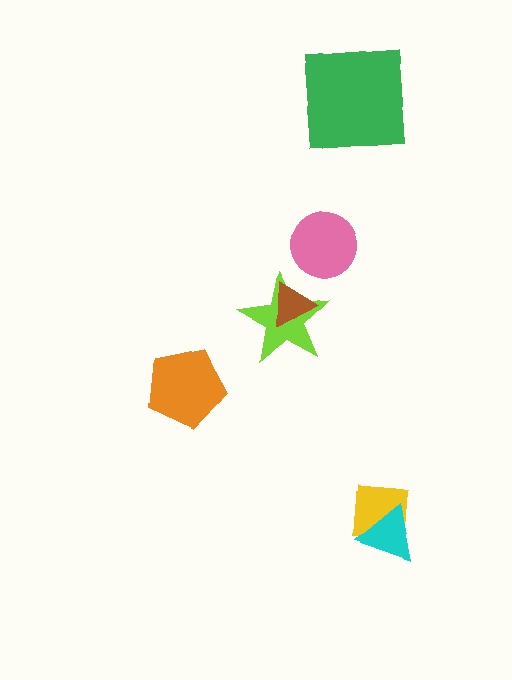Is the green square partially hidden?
No, no other shape covers it.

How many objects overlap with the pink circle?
0 objects overlap with the pink circle.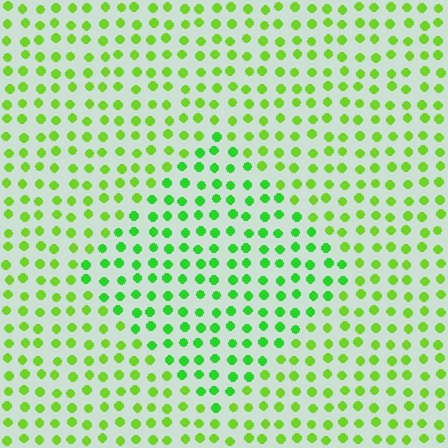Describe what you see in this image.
The image is filled with small lime elements in a uniform arrangement. A diamond-shaped region is visible where the elements are tinted to a slightly different hue, forming a subtle color boundary.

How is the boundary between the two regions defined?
The boundary is defined purely by a slight shift in hue (about 26 degrees). Spacing, size, and orientation are identical on both sides.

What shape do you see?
I see a diamond.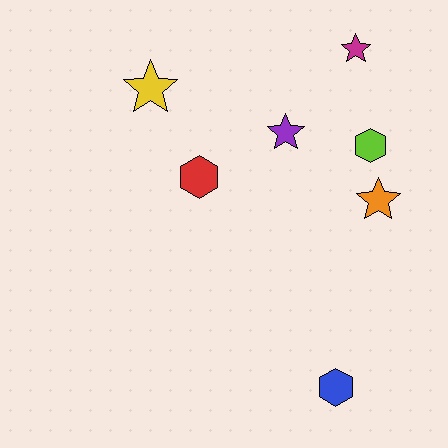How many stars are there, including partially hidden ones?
There are 4 stars.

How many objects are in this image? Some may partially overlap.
There are 7 objects.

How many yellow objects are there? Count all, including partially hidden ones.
There is 1 yellow object.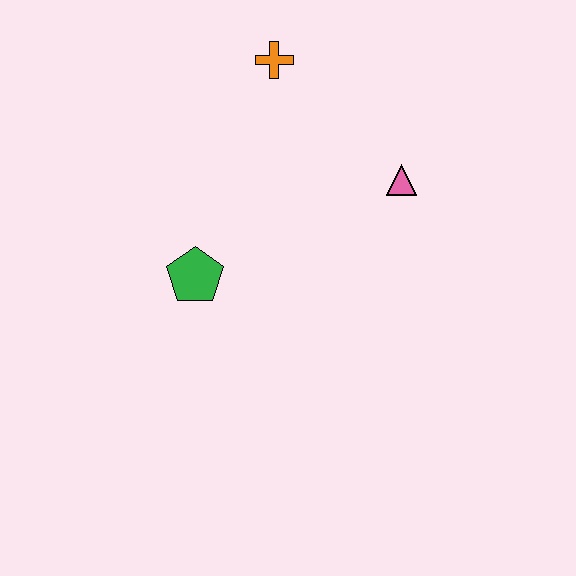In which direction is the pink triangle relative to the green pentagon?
The pink triangle is to the right of the green pentagon.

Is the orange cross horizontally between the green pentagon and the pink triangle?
Yes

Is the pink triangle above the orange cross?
No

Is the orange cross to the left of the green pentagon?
No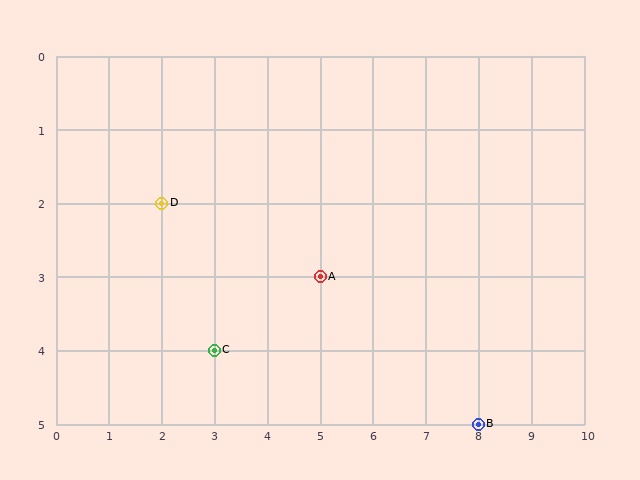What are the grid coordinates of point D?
Point D is at grid coordinates (2, 2).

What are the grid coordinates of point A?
Point A is at grid coordinates (5, 3).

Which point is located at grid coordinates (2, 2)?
Point D is at (2, 2).